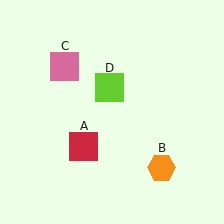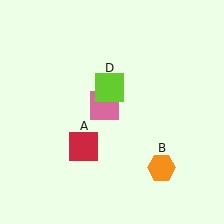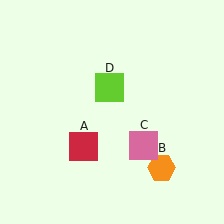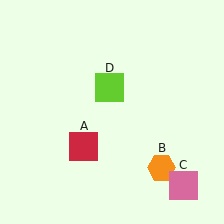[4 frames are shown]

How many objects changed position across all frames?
1 object changed position: pink square (object C).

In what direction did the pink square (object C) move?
The pink square (object C) moved down and to the right.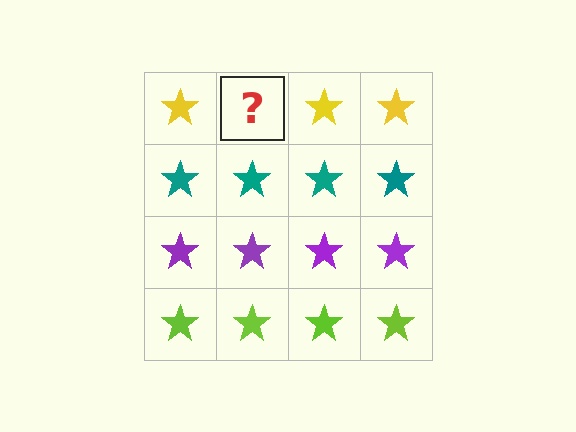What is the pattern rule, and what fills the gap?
The rule is that each row has a consistent color. The gap should be filled with a yellow star.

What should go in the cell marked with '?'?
The missing cell should contain a yellow star.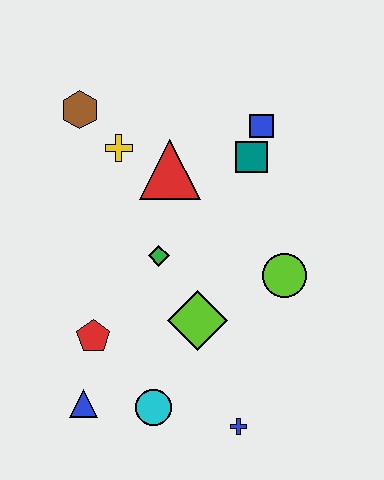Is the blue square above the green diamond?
Yes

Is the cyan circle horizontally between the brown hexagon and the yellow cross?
No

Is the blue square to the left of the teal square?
No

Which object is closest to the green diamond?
The lime diamond is closest to the green diamond.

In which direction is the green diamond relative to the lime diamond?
The green diamond is above the lime diamond.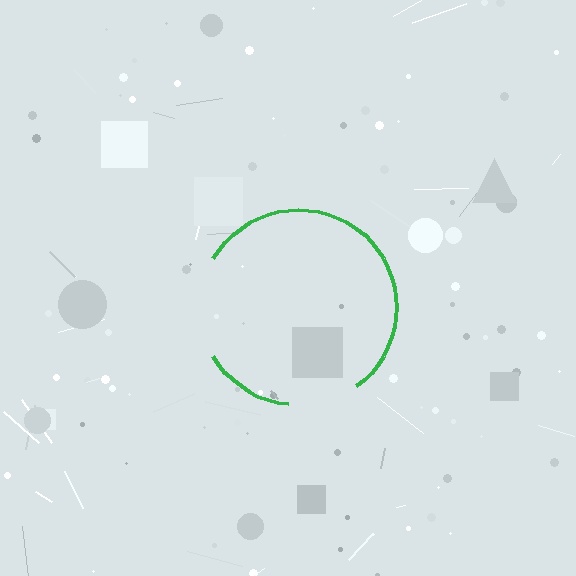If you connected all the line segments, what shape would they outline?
They would outline a circle.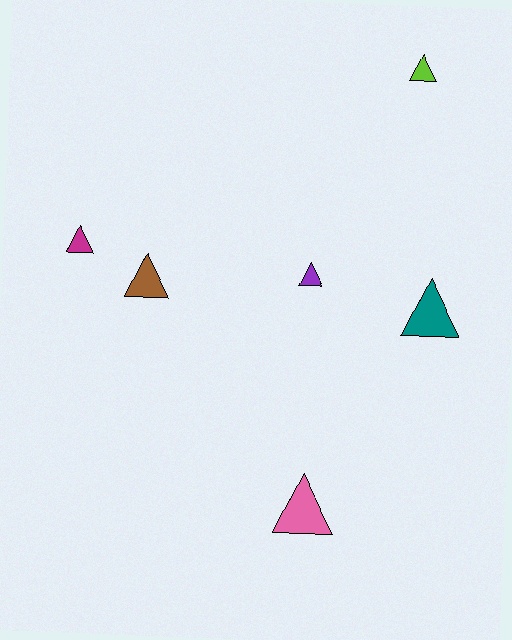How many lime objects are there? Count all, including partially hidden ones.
There is 1 lime object.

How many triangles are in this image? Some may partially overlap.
There are 6 triangles.